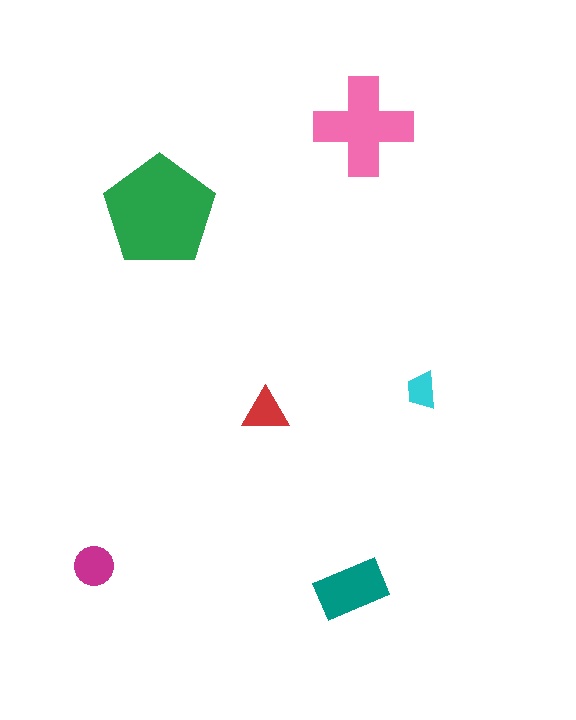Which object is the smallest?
The cyan trapezoid.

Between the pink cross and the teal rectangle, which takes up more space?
The pink cross.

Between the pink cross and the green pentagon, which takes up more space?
The green pentagon.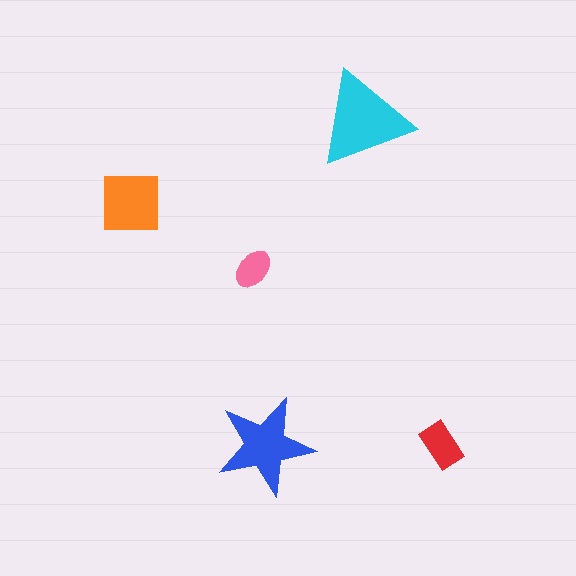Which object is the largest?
The cyan triangle.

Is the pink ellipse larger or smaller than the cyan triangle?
Smaller.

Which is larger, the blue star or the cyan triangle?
The cyan triangle.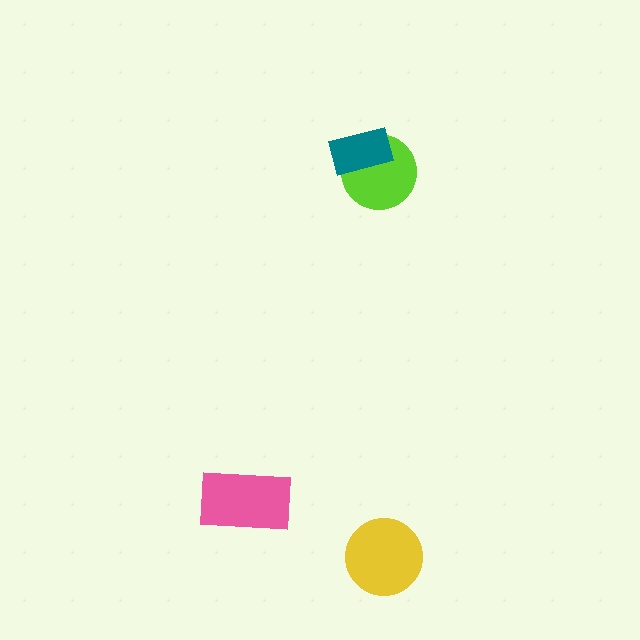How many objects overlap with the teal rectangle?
1 object overlaps with the teal rectangle.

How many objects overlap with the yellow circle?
0 objects overlap with the yellow circle.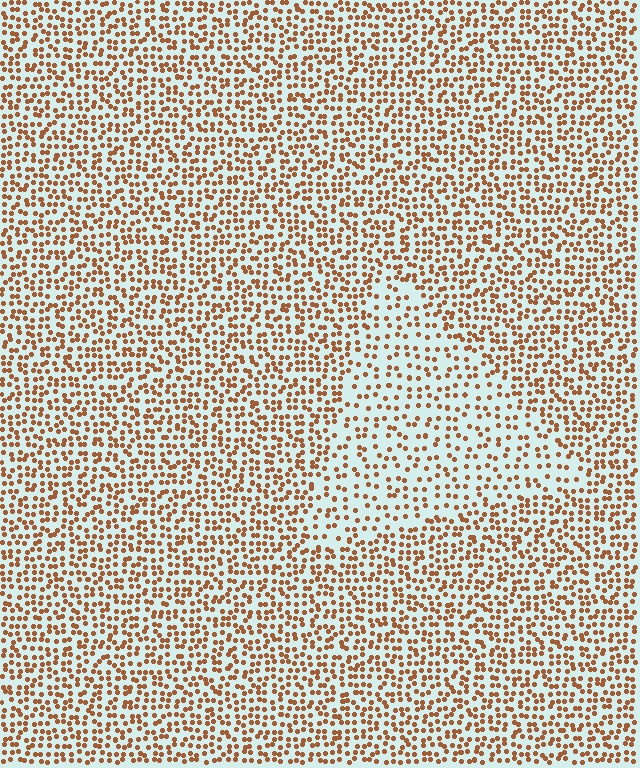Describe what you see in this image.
The image contains small brown elements arranged at two different densities. A triangle-shaped region is visible where the elements are less densely packed than the surrounding area.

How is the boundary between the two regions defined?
The boundary is defined by a change in element density (approximately 1.8x ratio). All elements are the same color, size, and shape.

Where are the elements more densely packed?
The elements are more densely packed outside the triangle boundary.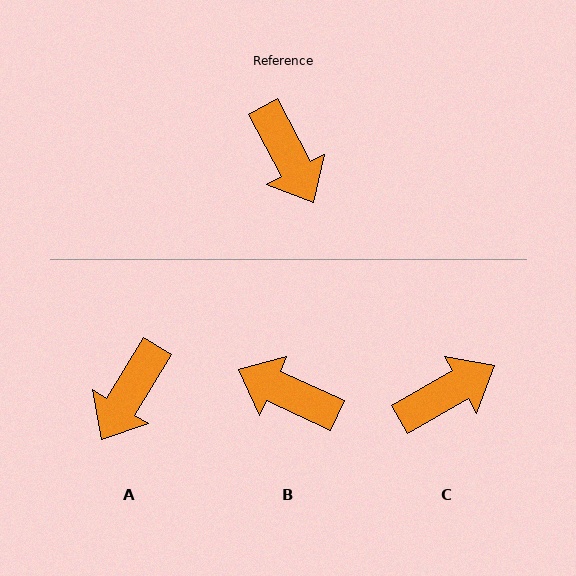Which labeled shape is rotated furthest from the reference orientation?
B, about 142 degrees away.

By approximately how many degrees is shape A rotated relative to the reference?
Approximately 59 degrees clockwise.